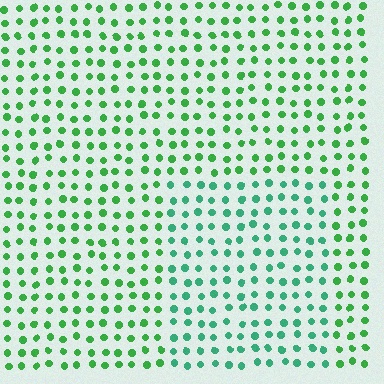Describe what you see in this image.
The image is filled with small green elements in a uniform arrangement. A rectangle-shaped region is visible where the elements are tinted to a slightly different hue, forming a subtle color boundary.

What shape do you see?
I see a rectangle.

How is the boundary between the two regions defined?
The boundary is defined purely by a slight shift in hue (about 29 degrees). Spacing, size, and orientation are identical on both sides.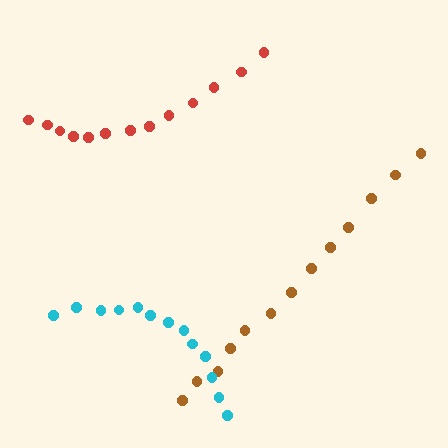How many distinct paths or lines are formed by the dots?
There are 3 distinct paths.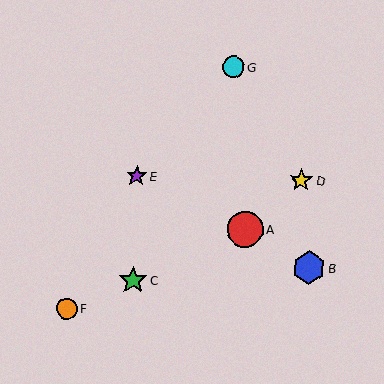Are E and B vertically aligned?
No, E is at x≈137 and B is at x≈309.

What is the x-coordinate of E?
Object E is at x≈137.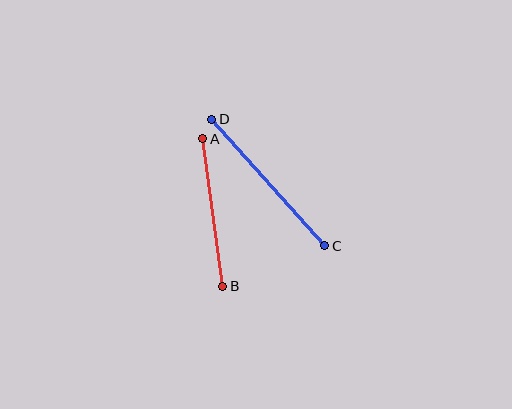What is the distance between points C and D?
The distance is approximately 170 pixels.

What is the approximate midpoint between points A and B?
The midpoint is at approximately (213, 212) pixels.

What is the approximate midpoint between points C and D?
The midpoint is at approximately (268, 182) pixels.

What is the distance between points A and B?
The distance is approximately 149 pixels.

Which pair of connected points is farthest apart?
Points C and D are farthest apart.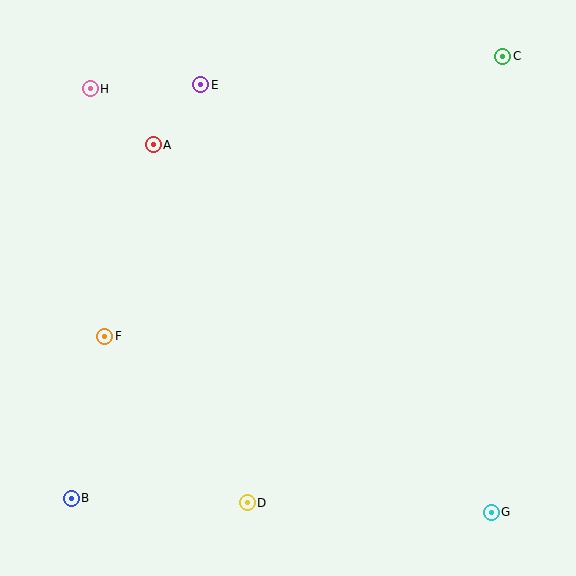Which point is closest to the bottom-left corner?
Point B is closest to the bottom-left corner.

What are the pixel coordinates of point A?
Point A is at (153, 145).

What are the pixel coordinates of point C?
Point C is at (503, 56).